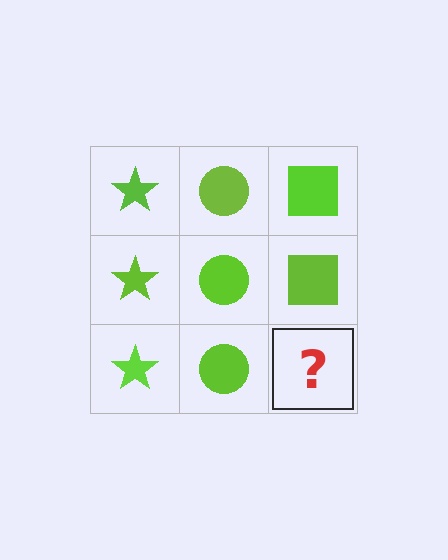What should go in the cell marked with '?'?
The missing cell should contain a lime square.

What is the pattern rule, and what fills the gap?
The rule is that each column has a consistent shape. The gap should be filled with a lime square.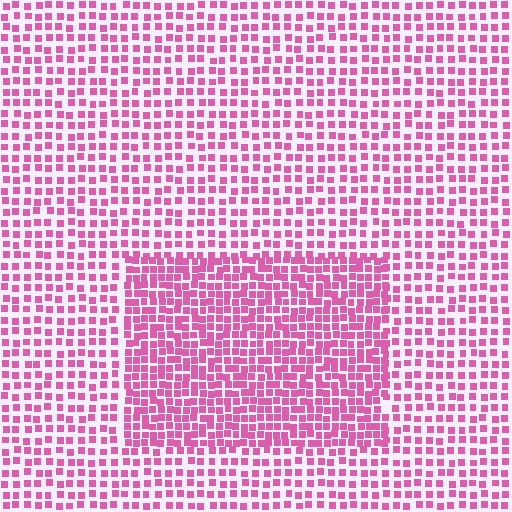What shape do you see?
I see a rectangle.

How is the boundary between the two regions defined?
The boundary is defined by a change in element density (approximately 1.7x ratio). All elements are the same color, size, and shape.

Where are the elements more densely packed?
The elements are more densely packed inside the rectangle boundary.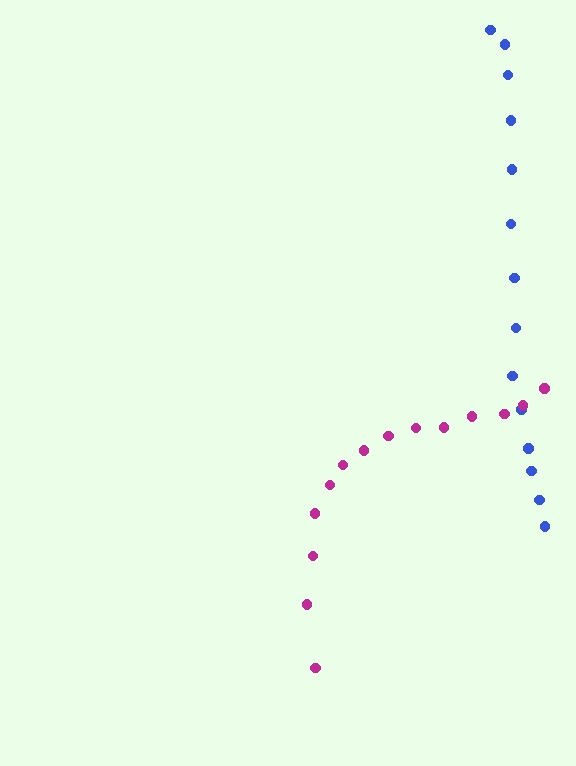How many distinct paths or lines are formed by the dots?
There are 2 distinct paths.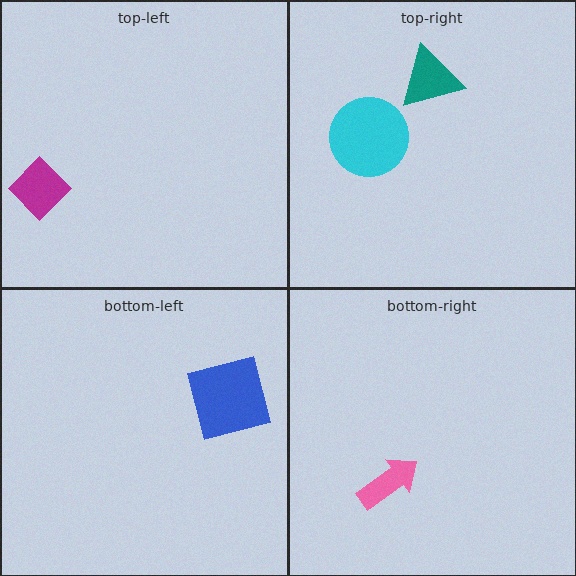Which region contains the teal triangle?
The top-right region.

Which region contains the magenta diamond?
The top-left region.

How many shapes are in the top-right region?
2.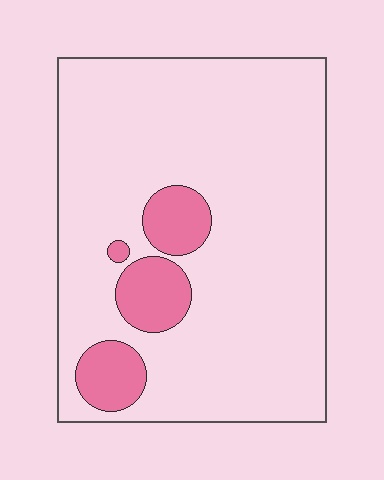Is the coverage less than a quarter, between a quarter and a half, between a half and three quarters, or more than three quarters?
Less than a quarter.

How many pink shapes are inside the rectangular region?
4.